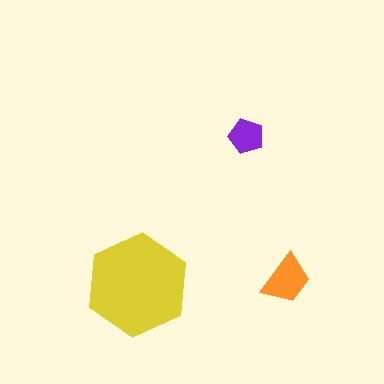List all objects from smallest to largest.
The purple pentagon, the orange trapezoid, the yellow hexagon.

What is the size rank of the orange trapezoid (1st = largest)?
2nd.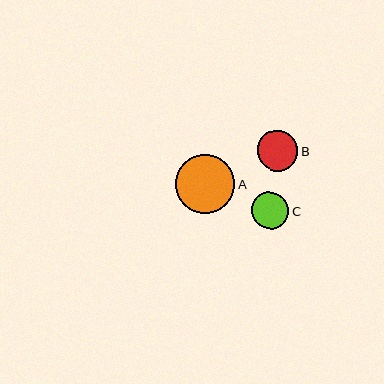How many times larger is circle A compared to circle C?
Circle A is approximately 1.6 times the size of circle C.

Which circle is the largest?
Circle A is the largest with a size of approximately 59 pixels.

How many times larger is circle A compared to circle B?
Circle A is approximately 1.5 times the size of circle B.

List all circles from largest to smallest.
From largest to smallest: A, B, C.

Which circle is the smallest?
Circle C is the smallest with a size of approximately 37 pixels.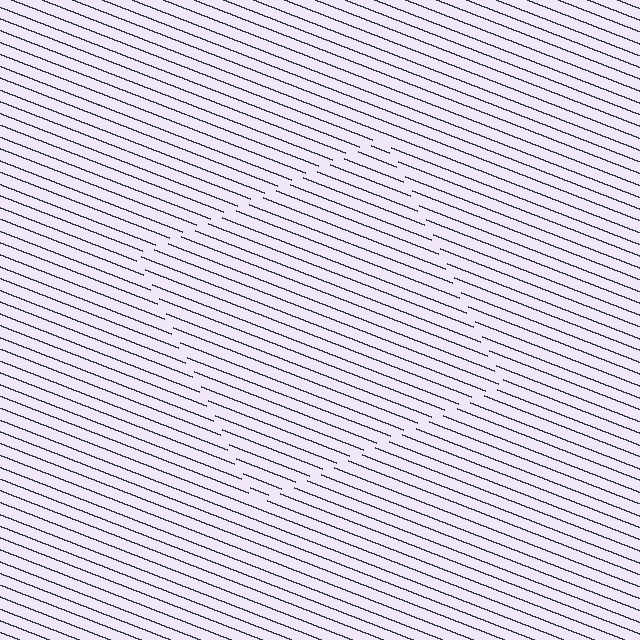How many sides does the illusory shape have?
4 sides — the line-ends trace a square.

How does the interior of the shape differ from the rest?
The interior of the shape contains the same grating, shifted by half a period — the contour is defined by the phase discontinuity where line-ends from the inner and outer gratings abut.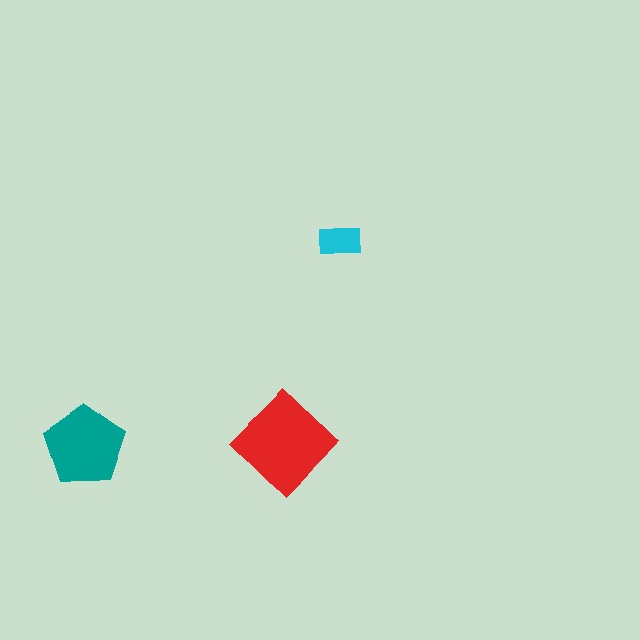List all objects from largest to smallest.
The red diamond, the teal pentagon, the cyan rectangle.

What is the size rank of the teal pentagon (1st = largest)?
2nd.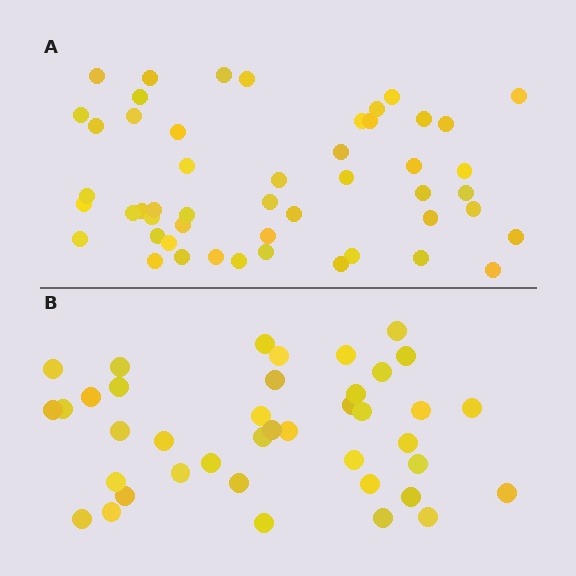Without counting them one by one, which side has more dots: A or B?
Region A (the top region) has more dots.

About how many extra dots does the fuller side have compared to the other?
Region A has roughly 10 or so more dots than region B.